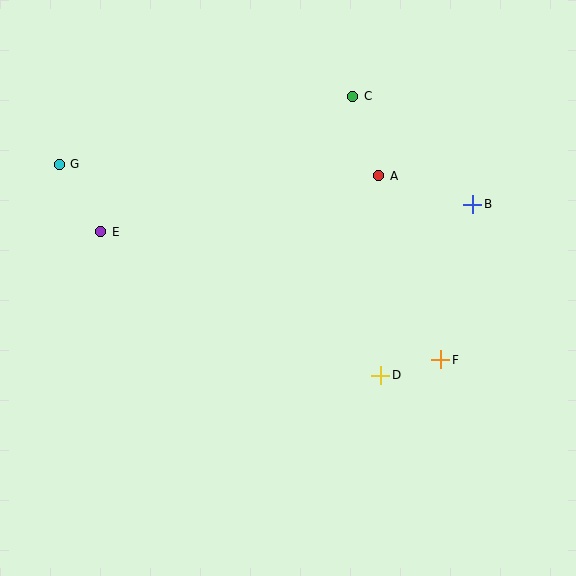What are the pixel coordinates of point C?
Point C is at (353, 96).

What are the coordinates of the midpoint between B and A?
The midpoint between B and A is at (426, 190).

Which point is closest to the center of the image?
Point D at (381, 375) is closest to the center.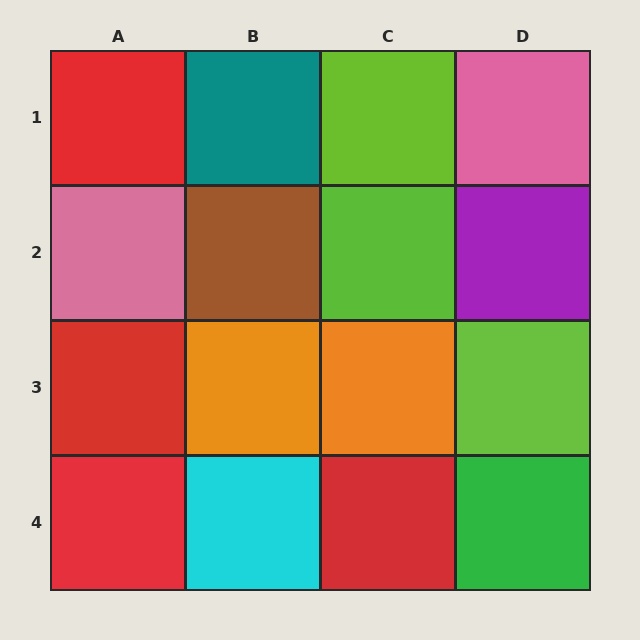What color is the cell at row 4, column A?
Red.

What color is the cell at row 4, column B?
Cyan.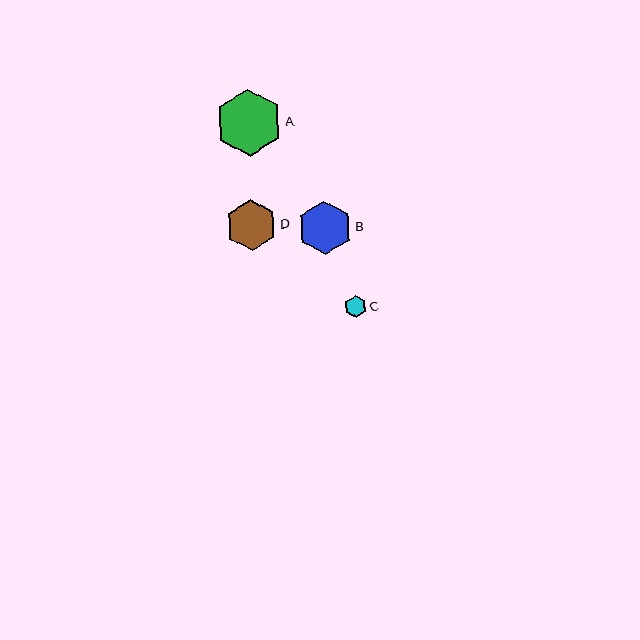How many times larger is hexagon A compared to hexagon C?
Hexagon A is approximately 3.1 times the size of hexagon C.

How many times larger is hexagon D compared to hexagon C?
Hexagon D is approximately 2.3 times the size of hexagon C.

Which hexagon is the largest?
Hexagon A is the largest with a size of approximately 67 pixels.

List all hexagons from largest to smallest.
From largest to smallest: A, B, D, C.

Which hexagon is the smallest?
Hexagon C is the smallest with a size of approximately 22 pixels.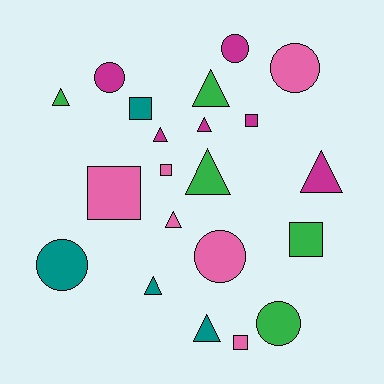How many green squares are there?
There is 1 green square.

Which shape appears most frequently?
Triangle, with 9 objects.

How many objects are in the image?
There are 21 objects.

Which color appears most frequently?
Magenta, with 6 objects.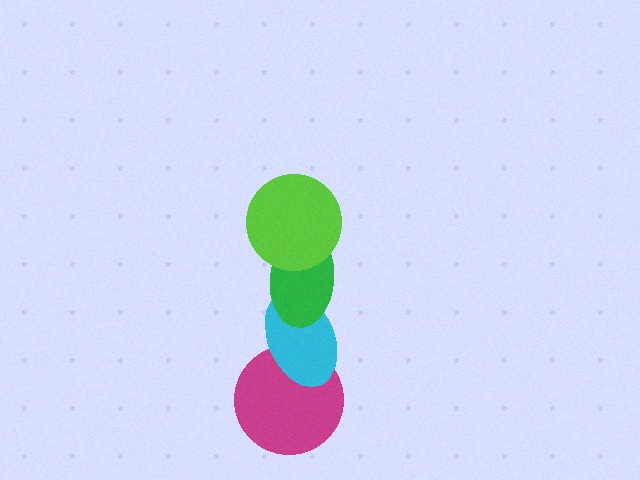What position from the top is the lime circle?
The lime circle is 1st from the top.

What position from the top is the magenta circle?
The magenta circle is 4th from the top.